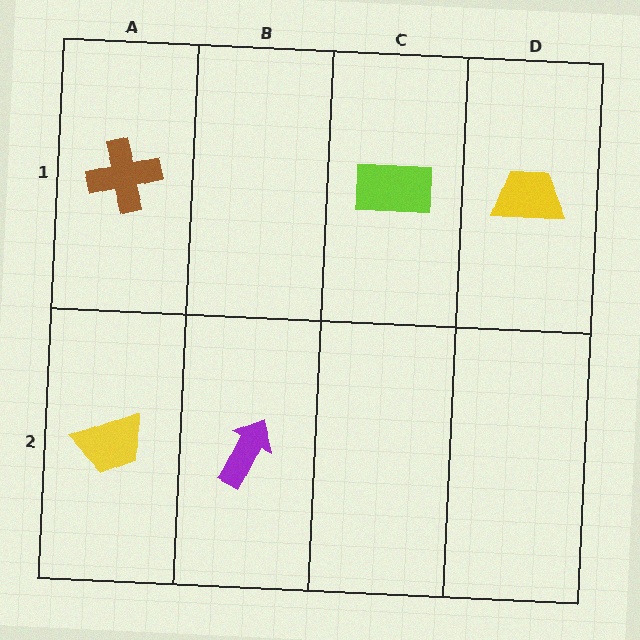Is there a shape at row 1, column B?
No, that cell is empty.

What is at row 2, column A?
A yellow trapezoid.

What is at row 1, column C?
A lime rectangle.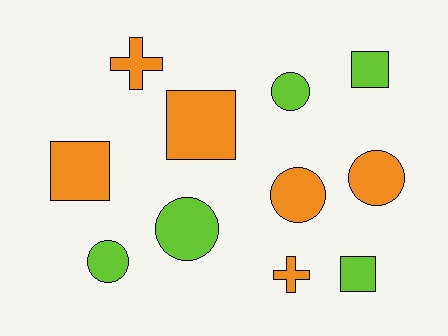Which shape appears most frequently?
Circle, with 5 objects.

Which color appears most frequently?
Orange, with 6 objects.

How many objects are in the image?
There are 11 objects.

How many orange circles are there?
There are 2 orange circles.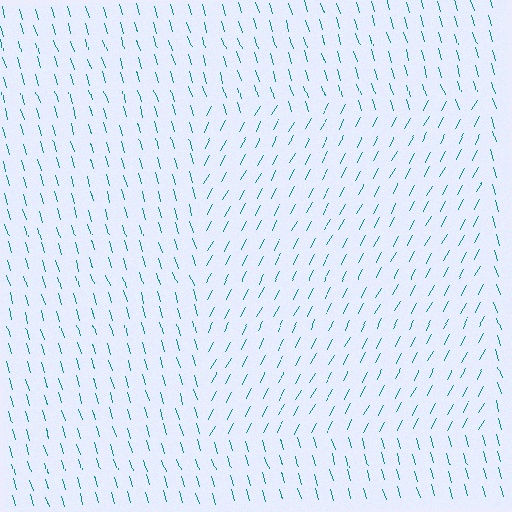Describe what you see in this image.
The image is filled with small teal line segments. A rectangle region in the image has lines oriented differently from the surrounding lines, creating a visible texture boundary.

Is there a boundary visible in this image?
Yes, there is a texture boundary formed by a change in line orientation.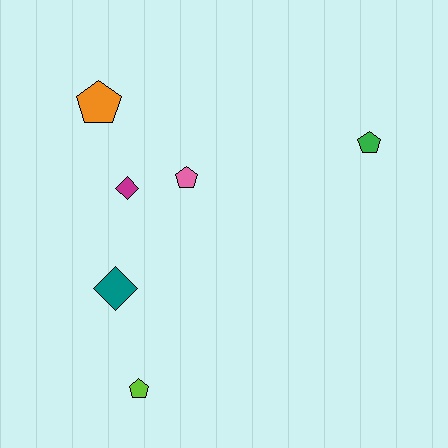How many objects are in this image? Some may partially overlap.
There are 6 objects.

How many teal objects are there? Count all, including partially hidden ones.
There is 1 teal object.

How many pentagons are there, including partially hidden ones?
There are 4 pentagons.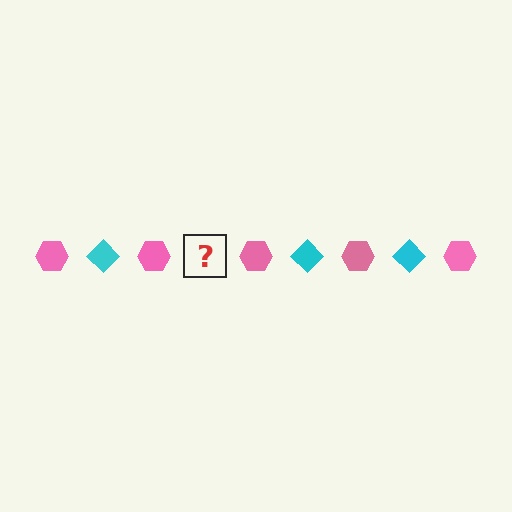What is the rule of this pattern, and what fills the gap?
The rule is that the pattern alternates between pink hexagon and cyan diamond. The gap should be filled with a cyan diamond.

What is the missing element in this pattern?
The missing element is a cyan diamond.